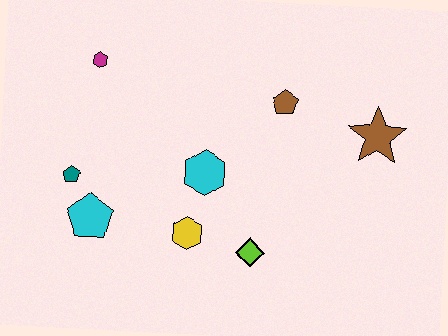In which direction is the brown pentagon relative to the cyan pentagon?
The brown pentagon is to the right of the cyan pentagon.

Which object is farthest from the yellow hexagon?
The brown star is farthest from the yellow hexagon.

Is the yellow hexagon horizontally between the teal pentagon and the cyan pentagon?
No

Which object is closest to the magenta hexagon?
The teal pentagon is closest to the magenta hexagon.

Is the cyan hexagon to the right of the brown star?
No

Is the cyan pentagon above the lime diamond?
Yes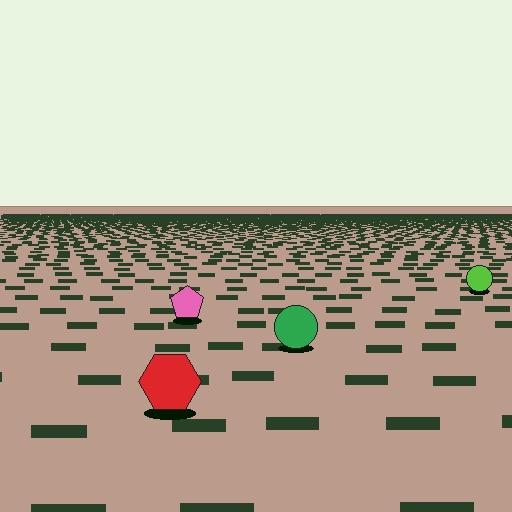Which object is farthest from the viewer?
The lime circle is farthest from the viewer. It appears smaller and the ground texture around it is denser.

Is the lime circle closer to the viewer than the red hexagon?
No. The red hexagon is closer — you can tell from the texture gradient: the ground texture is coarser near it.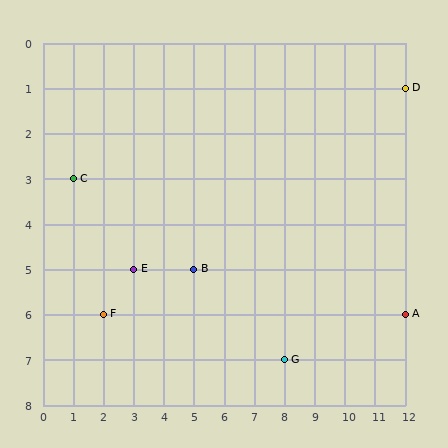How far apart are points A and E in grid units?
Points A and E are 9 columns and 1 row apart (about 9.1 grid units diagonally).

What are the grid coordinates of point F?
Point F is at grid coordinates (2, 6).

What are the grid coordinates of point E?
Point E is at grid coordinates (3, 5).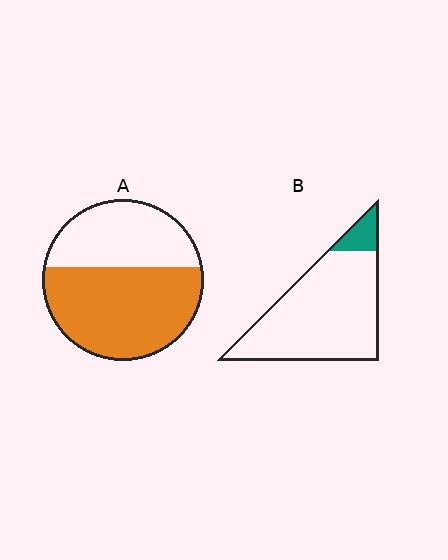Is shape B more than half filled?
No.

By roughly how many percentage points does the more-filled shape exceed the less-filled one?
By roughly 50 percentage points (A over B).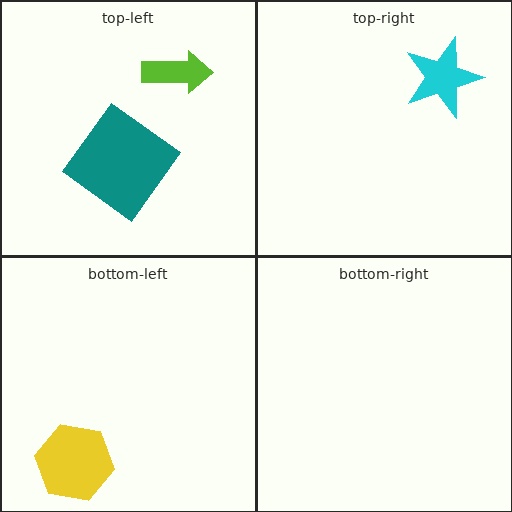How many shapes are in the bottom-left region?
1.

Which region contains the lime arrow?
The top-left region.